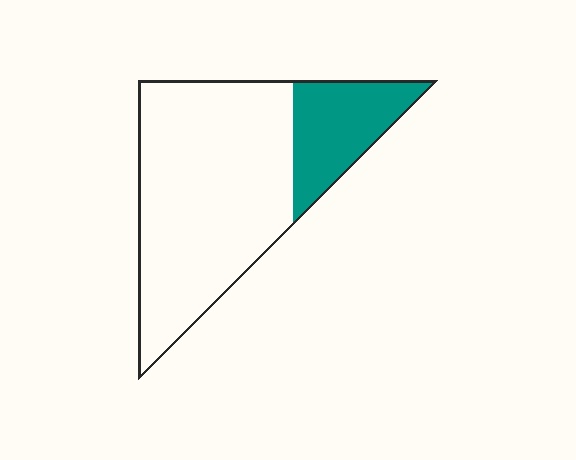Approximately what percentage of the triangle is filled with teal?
Approximately 25%.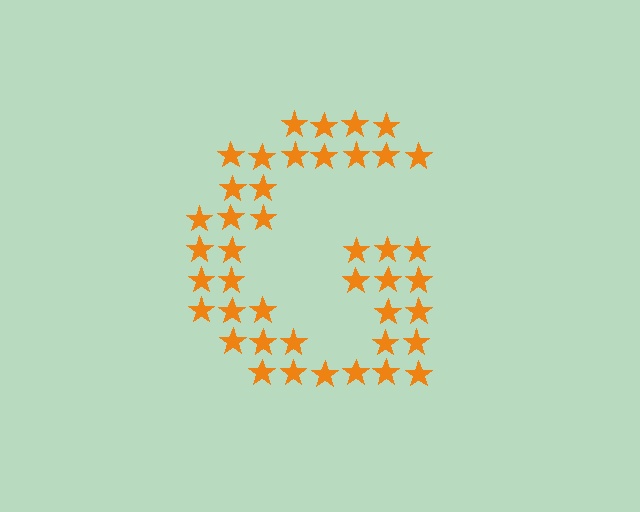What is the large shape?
The large shape is the letter G.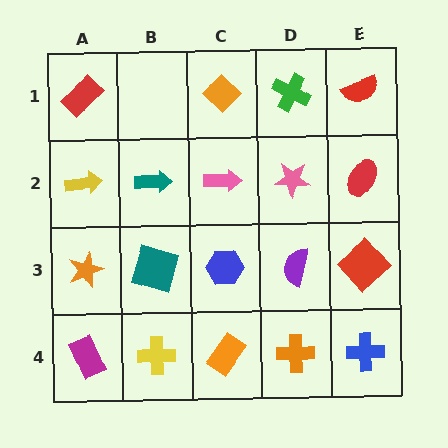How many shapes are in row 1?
4 shapes.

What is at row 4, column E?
A blue cross.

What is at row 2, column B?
A teal arrow.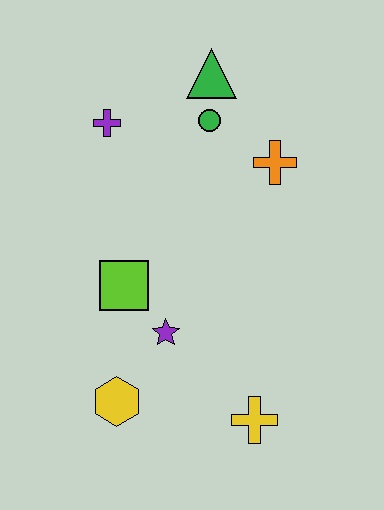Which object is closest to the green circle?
The green triangle is closest to the green circle.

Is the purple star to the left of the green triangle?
Yes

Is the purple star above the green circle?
No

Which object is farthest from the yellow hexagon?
The green triangle is farthest from the yellow hexagon.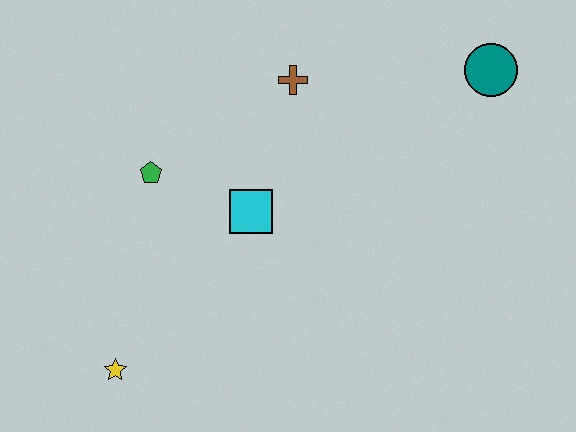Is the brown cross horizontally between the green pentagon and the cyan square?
No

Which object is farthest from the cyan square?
The teal circle is farthest from the cyan square.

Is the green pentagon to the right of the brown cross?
No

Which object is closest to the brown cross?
The cyan square is closest to the brown cross.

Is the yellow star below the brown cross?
Yes